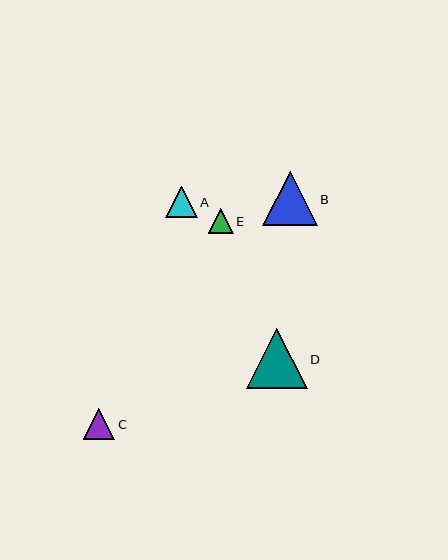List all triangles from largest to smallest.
From largest to smallest: D, B, C, A, E.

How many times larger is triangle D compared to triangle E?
Triangle D is approximately 2.4 times the size of triangle E.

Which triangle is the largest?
Triangle D is the largest with a size of approximately 61 pixels.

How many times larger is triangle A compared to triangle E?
Triangle A is approximately 1.2 times the size of triangle E.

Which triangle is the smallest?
Triangle E is the smallest with a size of approximately 25 pixels.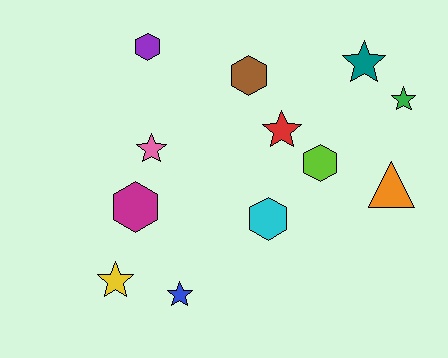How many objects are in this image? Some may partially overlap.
There are 12 objects.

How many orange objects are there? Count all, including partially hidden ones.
There is 1 orange object.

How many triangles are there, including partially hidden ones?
There is 1 triangle.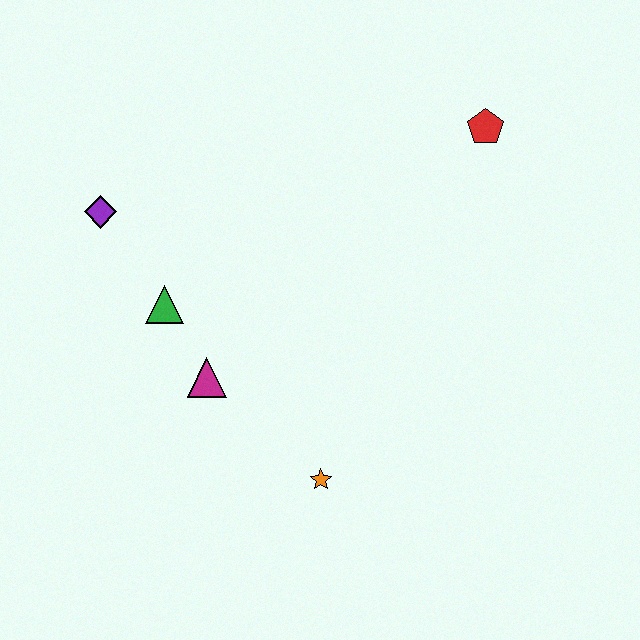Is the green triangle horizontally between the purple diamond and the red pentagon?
Yes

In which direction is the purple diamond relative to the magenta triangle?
The purple diamond is above the magenta triangle.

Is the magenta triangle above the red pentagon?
No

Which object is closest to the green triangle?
The magenta triangle is closest to the green triangle.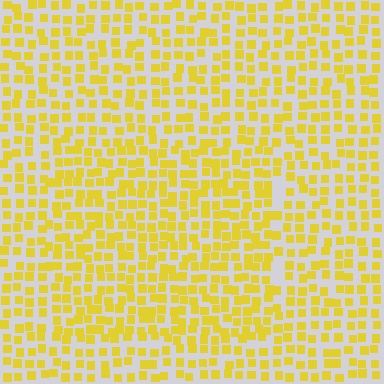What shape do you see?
I see a rectangle.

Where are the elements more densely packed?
The elements are more densely packed inside the rectangle boundary.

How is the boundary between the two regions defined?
The boundary is defined by a change in element density (approximately 1.4x ratio). All elements are the same color, size, and shape.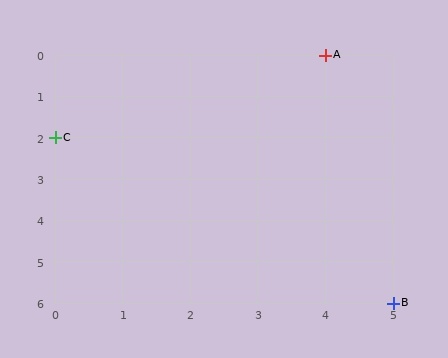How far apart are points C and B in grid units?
Points C and B are 5 columns and 4 rows apart (about 6.4 grid units diagonally).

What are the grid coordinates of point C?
Point C is at grid coordinates (0, 2).